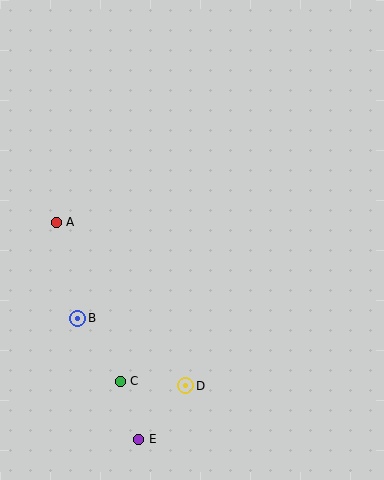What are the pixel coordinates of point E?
Point E is at (139, 439).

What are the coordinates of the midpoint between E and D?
The midpoint between E and D is at (162, 412).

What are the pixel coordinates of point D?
Point D is at (186, 386).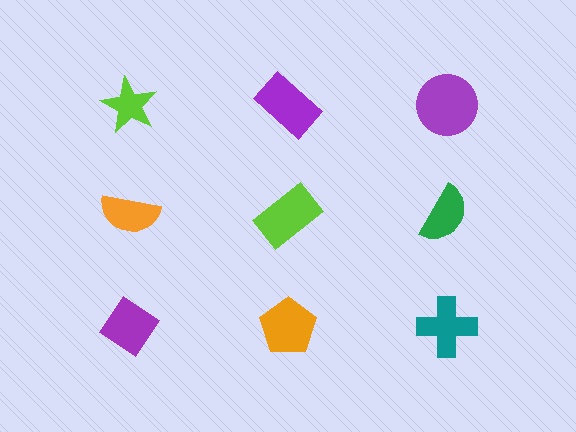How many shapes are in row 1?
3 shapes.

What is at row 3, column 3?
A teal cross.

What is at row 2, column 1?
An orange semicircle.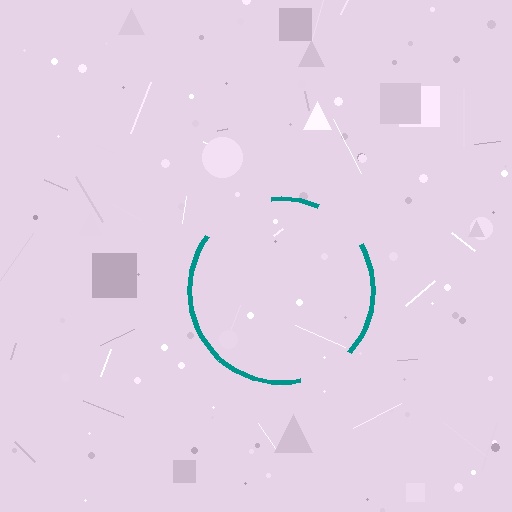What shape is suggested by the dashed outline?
The dashed outline suggests a circle.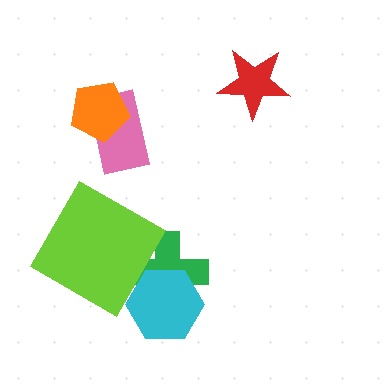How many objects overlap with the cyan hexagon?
1 object overlaps with the cyan hexagon.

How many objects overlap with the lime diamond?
1 object overlaps with the lime diamond.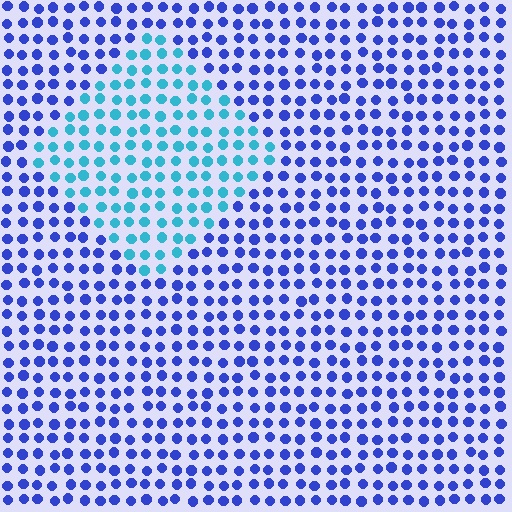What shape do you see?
I see a diamond.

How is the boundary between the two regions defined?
The boundary is defined purely by a slight shift in hue (about 45 degrees). Spacing, size, and orientation are identical on both sides.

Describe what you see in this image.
The image is filled with small blue elements in a uniform arrangement. A diamond-shaped region is visible where the elements are tinted to a slightly different hue, forming a subtle color boundary.